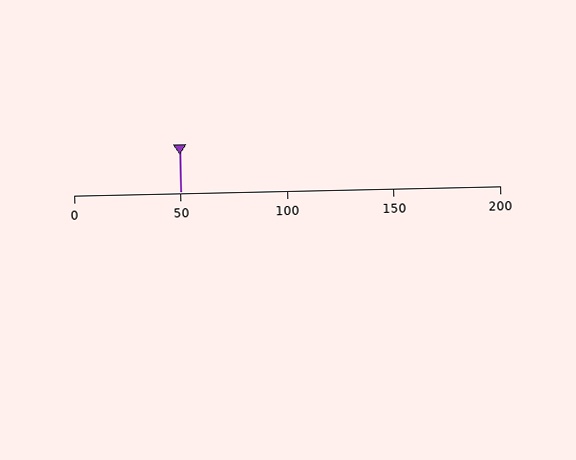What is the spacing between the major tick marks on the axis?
The major ticks are spaced 50 apart.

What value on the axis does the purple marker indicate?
The marker indicates approximately 50.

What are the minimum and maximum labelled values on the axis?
The axis runs from 0 to 200.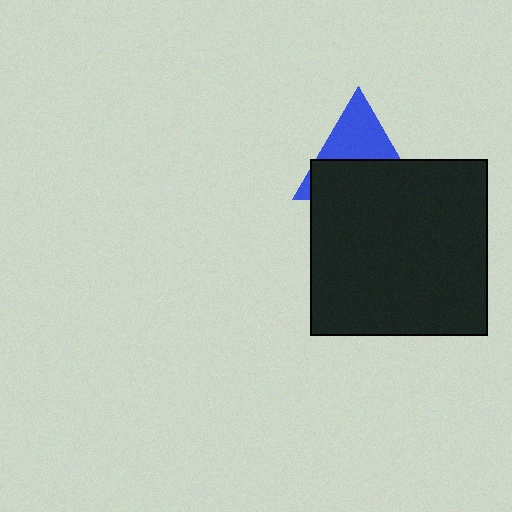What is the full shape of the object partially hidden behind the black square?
The partially hidden object is a blue triangle.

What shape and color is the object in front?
The object in front is a black square.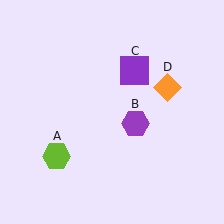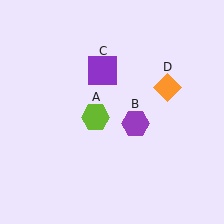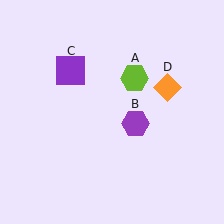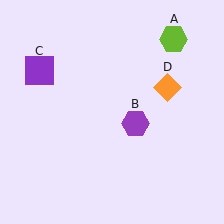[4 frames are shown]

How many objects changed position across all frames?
2 objects changed position: lime hexagon (object A), purple square (object C).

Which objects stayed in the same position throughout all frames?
Purple hexagon (object B) and orange diamond (object D) remained stationary.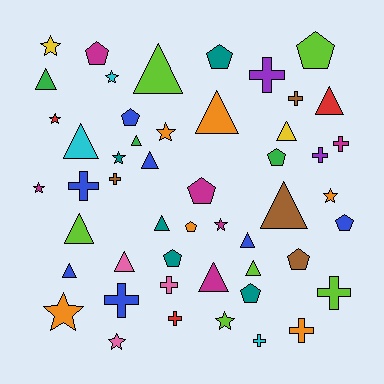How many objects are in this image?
There are 50 objects.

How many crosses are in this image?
There are 12 crosses.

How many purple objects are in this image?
There are 2 purple objects.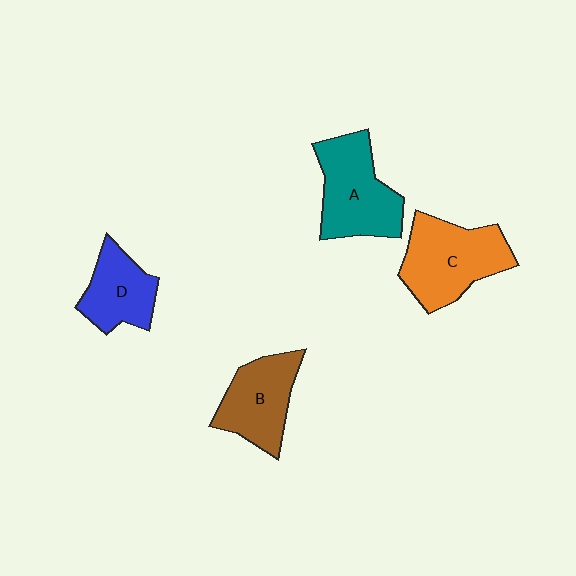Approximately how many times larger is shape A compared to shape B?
Approximately 1.2 times.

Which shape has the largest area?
Shape C (orange).